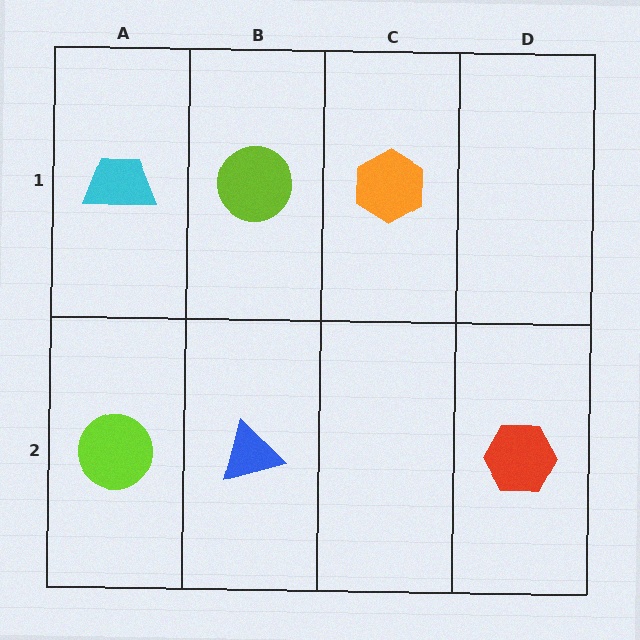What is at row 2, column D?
A red hexagon.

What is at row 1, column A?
A cyan trapezoid.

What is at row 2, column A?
A lime circle.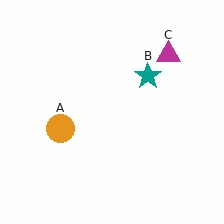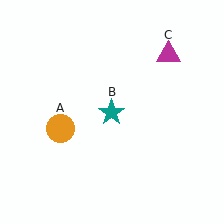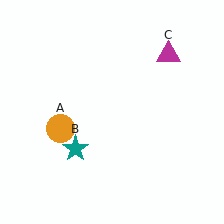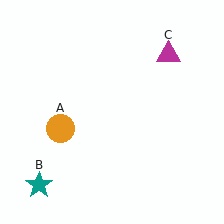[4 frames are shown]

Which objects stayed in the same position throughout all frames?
Orange circle (object A) and magenta triangle (object C) remained stationary.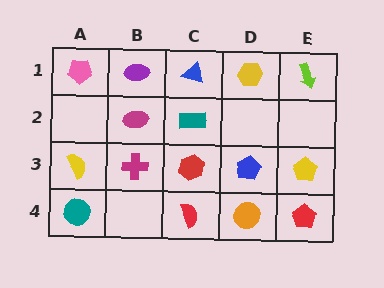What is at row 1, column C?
A blue triangle.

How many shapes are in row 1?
5 shapes.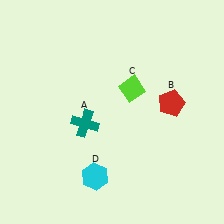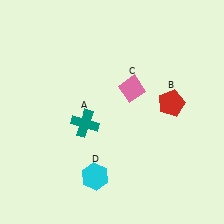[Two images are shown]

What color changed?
The diamond (C) changed from lime in Image 1 to pink in Image 2.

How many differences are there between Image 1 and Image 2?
There is 1 difference between the two images.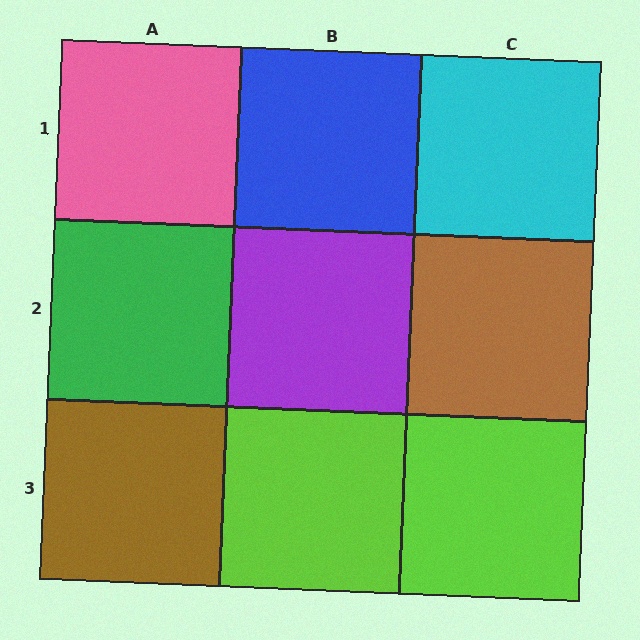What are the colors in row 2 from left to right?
Green, purple, brown.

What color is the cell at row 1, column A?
Pink.